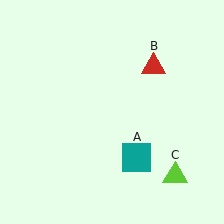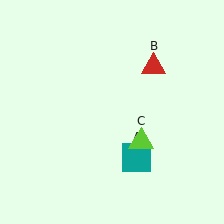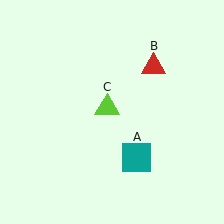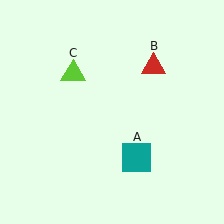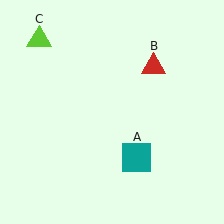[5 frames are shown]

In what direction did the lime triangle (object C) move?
The lime triangle (object C) moved up and to the left.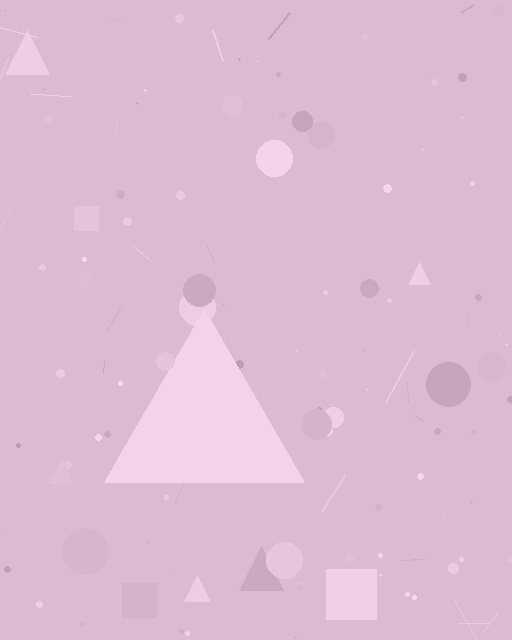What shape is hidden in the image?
A triangle is hidden in the image.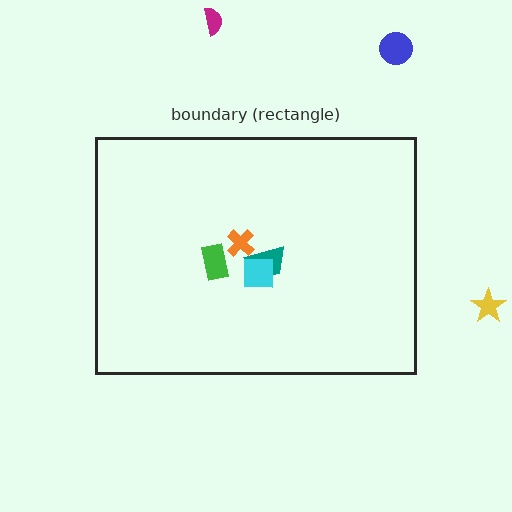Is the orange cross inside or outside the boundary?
Inside.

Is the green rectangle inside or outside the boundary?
Inside.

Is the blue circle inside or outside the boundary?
Outside.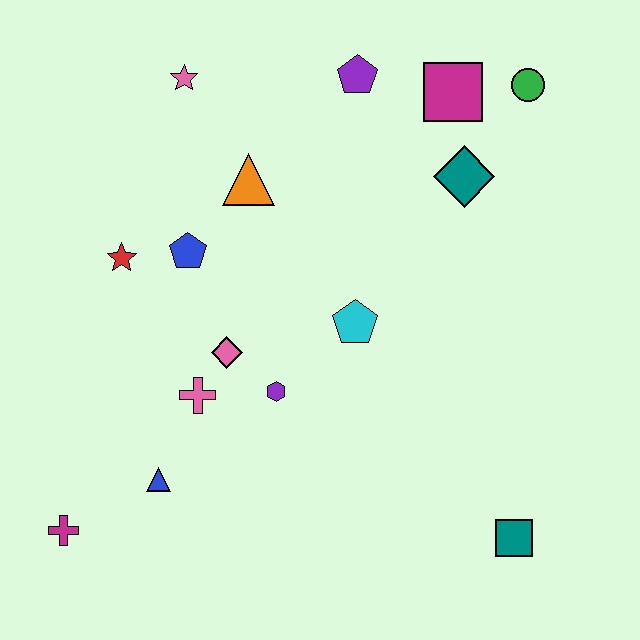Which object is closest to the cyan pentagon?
The purple hexagon is closest to the cyan pentagon.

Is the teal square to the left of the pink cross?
No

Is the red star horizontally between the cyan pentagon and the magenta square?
No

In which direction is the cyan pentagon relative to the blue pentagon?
The cyan pentagon is to the right of the blue pentagon.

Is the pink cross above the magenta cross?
Yes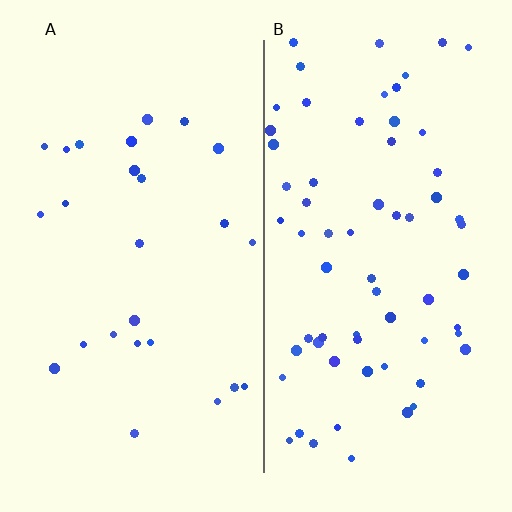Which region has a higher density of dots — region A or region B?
B (the right).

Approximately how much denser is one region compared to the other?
Approximately 2.6× — region B over region A.